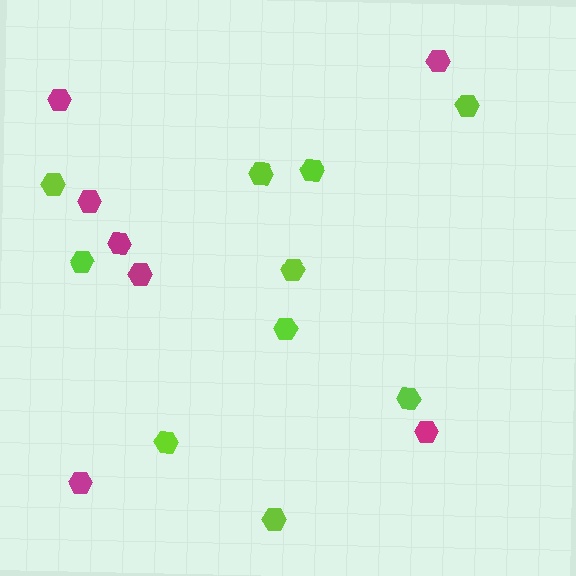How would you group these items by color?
There are 2 groups: one group of lime hexagons (10) and one group of magenta hexagons (7).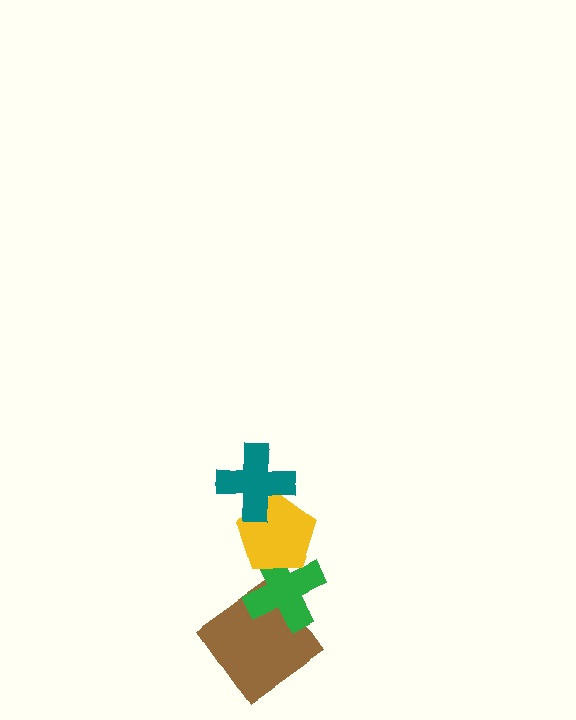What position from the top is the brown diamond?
The brown diamond is 4th from the top.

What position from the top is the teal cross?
The teal cross is 1st from the top.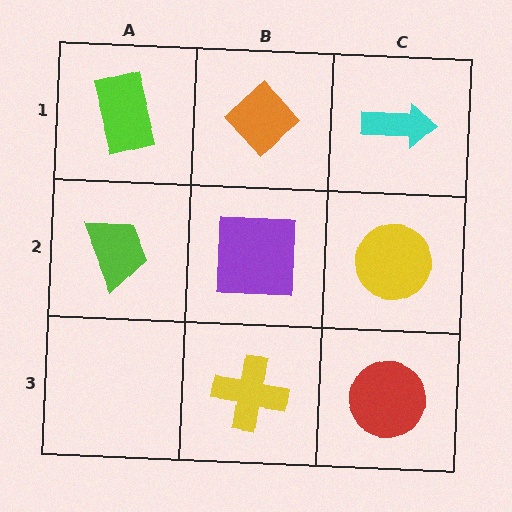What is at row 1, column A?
A lime rectangle.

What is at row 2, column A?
A lime trapezoid.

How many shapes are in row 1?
3 shapes.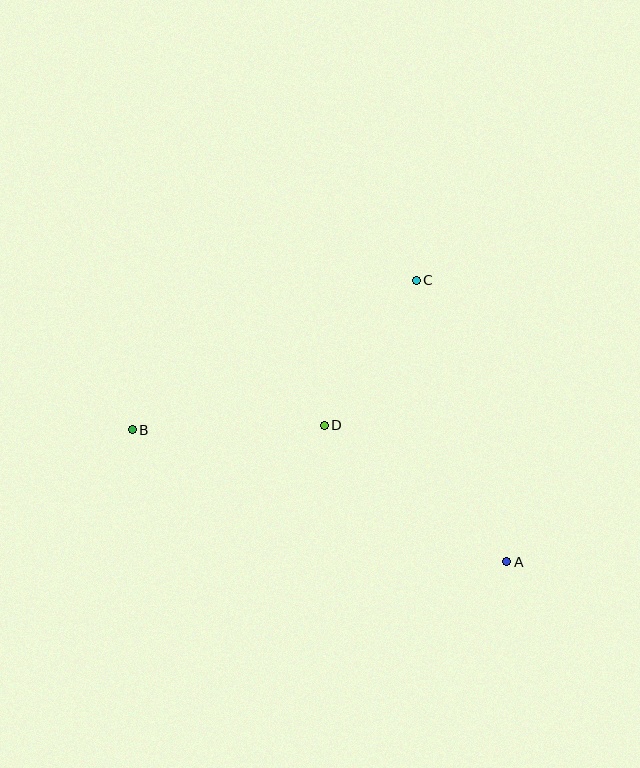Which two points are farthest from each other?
Points A and B are farthest from each other.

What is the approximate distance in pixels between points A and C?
The distance between A and C is approximately 296 pixels.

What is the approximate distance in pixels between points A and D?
The distance between A and D is approximately 228 pixels.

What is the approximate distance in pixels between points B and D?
The distance between B and D is approximately 192 pixels.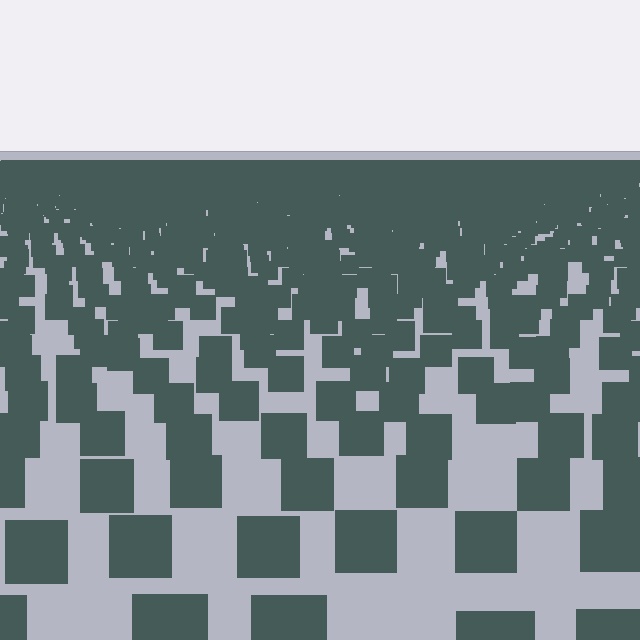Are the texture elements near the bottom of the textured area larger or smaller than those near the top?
Larger. Near the bottom, elements are closer to the viewer and appear at a bigger on-screen size.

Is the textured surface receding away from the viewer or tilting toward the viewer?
The surface is receding away from the viewer. Texture elements get smaller and denser toward the top.